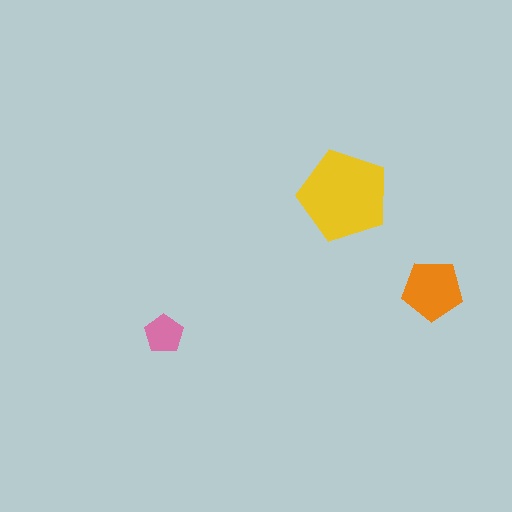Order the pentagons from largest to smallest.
the yellow one, the orange one, the pink one.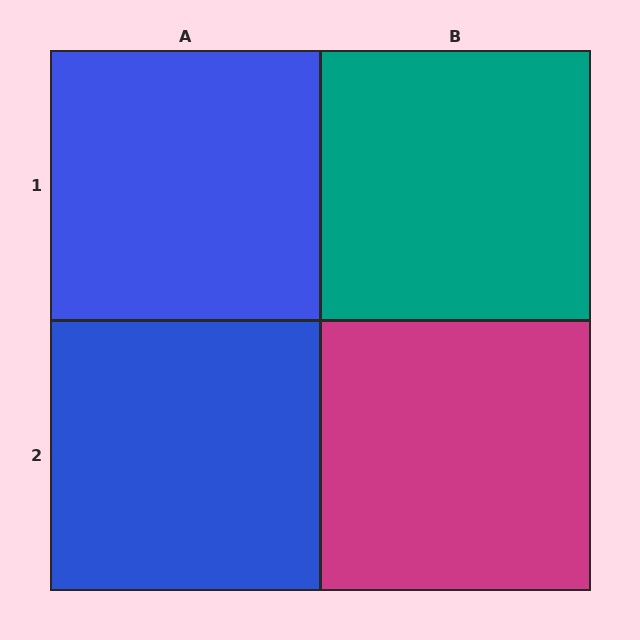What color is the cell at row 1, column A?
Blue.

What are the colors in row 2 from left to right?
Blue, magenta.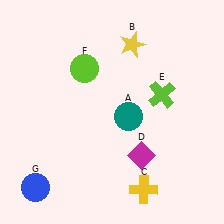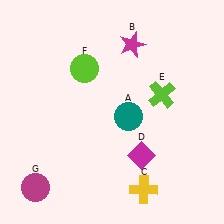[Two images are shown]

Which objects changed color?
B changed from yellow to magenta. G changed from blue to magenta.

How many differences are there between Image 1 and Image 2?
There are 2 differences between the two images.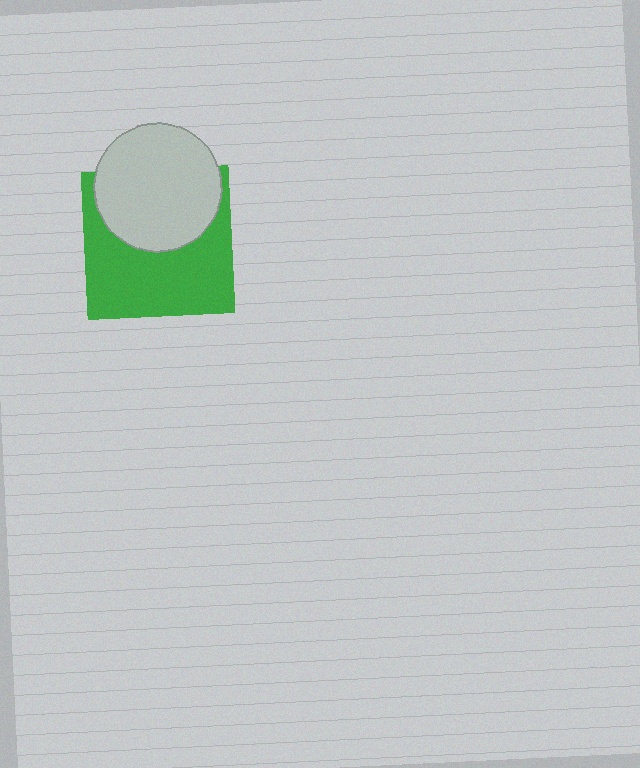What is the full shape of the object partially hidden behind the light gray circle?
The partially hidden object is a green square.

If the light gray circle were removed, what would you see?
You would see the complete green square.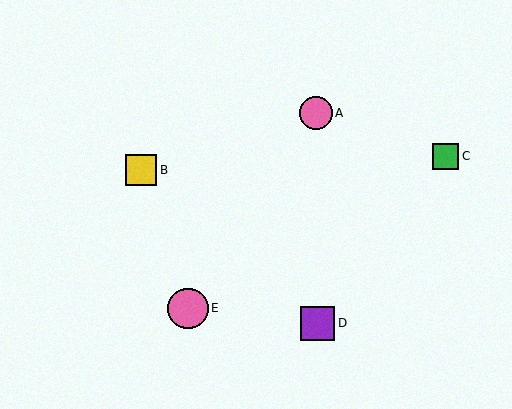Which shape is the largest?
The pink circle (labeled E) is the largest.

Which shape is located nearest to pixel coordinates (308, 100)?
The pink circle (labeled A) at (316, 113) is nearest to that location.